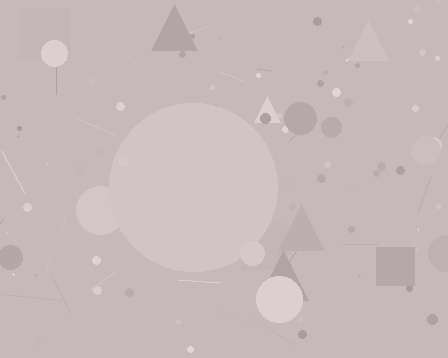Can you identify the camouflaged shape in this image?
The camouflaged shape is a circle.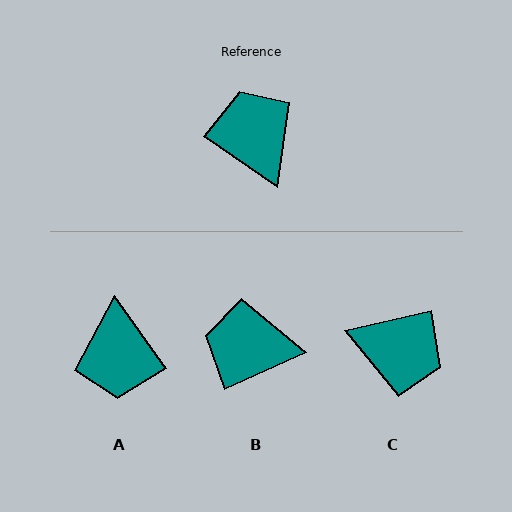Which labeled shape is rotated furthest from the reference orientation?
A, about 159 degrees away.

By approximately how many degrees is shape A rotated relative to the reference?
Approximately 159 degrees counter-clockwise.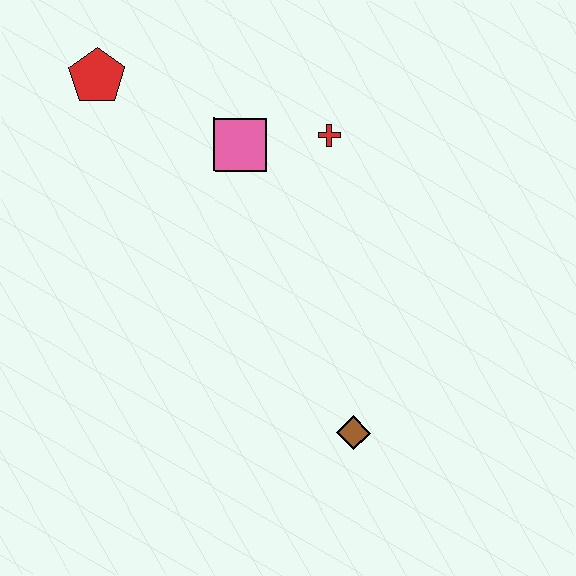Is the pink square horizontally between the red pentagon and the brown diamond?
Yes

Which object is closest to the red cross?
The pink square is closest to the red cross.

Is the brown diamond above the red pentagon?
No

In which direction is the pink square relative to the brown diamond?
The pink square is above the brown diamond.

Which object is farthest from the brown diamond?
The red pentagon is farthest from the brown diamond.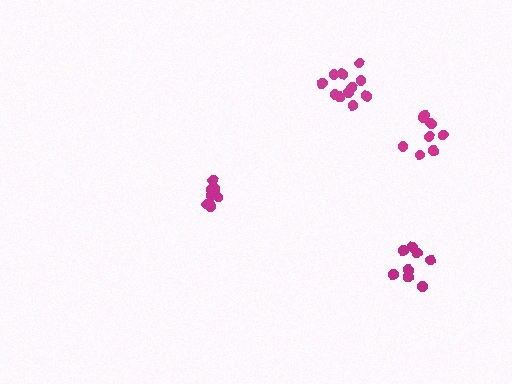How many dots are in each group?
Group 1: 8 dots, Group 2: 9 dots, Group 3: 12 dots, Group 4: 8 dots (37 total).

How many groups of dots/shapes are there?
There are 4 groups.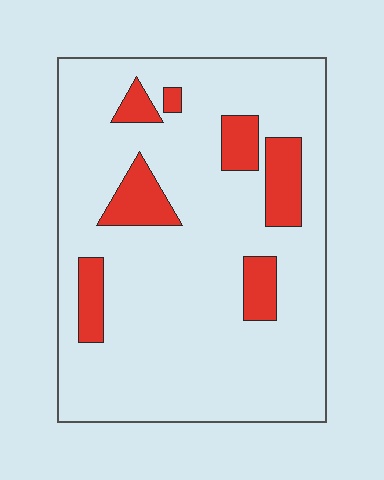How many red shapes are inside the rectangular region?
7.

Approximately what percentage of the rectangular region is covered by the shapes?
Approximately 15%.